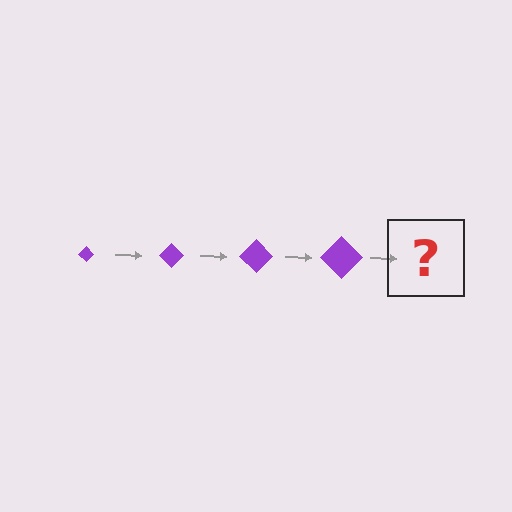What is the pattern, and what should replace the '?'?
The pattern is that the diamond gets progressively larger each step. The '?' should be a purple diamond, larger than the previous one.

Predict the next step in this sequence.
The next step is a purple diamond, larger than the previous one.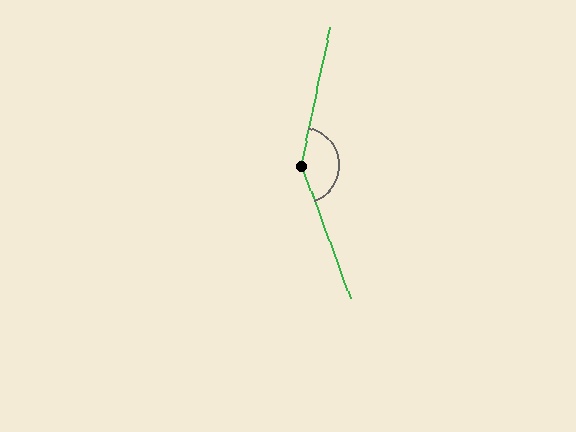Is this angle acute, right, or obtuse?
It is obtuse.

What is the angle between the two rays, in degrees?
Approximately 148 degrees.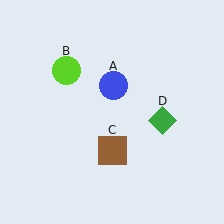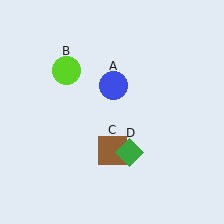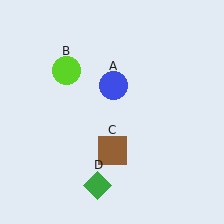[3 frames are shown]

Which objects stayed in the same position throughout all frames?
Blue circle (object A) and lime circle (object B) and brown square (object C) remained stationary.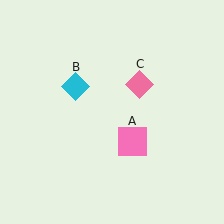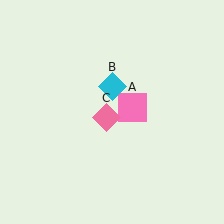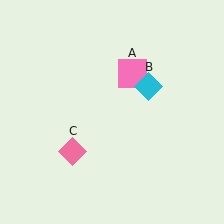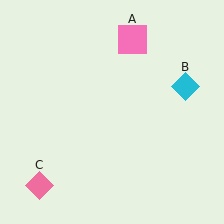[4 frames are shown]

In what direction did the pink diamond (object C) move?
The pink diamond (object C) moved down and to the left.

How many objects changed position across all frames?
3 objects changed position: pink square (object A), cyan diamond (object B), pink diamond (object C).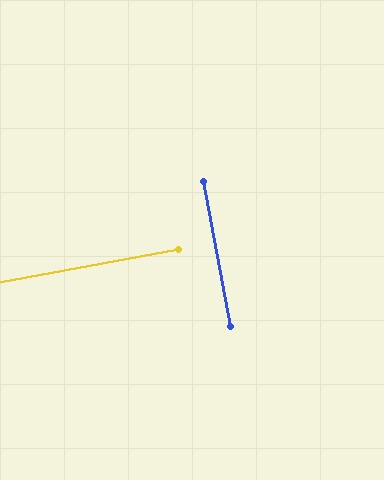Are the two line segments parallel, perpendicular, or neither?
Perpendicular — they meet at approximately 89°.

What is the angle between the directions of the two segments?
Approximately 89 degrees.